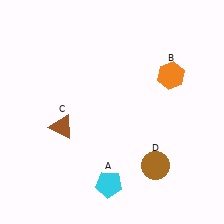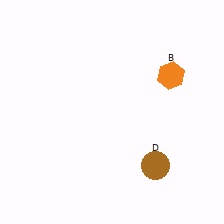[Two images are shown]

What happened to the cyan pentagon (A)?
The cyan pentagon (A) was removed in Image 2. It was in the bottom-left area of Image 1.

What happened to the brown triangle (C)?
The brown triangle (C) was removed in Image 2. It was in the bottom-left area of Image 1.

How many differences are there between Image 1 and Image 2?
There are 2 differences between the two images.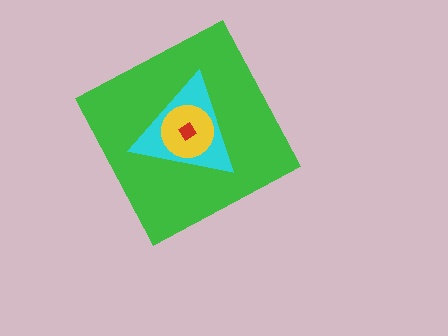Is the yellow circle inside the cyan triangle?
Yes.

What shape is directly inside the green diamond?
The cyan triangle.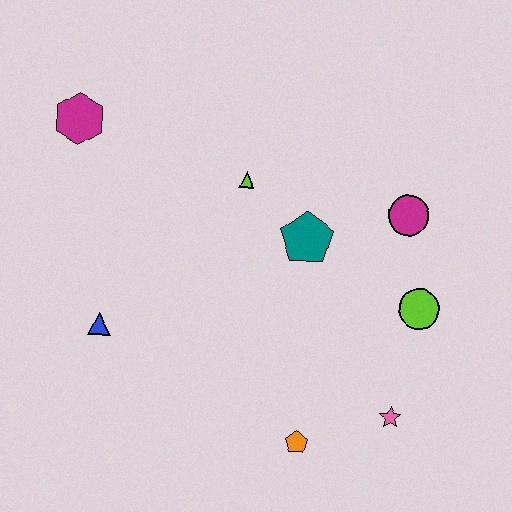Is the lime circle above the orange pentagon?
Yes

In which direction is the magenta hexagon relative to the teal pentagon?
The magenta hexagon is to the left of the teal pentagon.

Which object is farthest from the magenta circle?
The magenta hexagon is farthest from the magenta circle.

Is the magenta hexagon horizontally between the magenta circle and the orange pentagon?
No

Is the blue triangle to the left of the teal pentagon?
Yes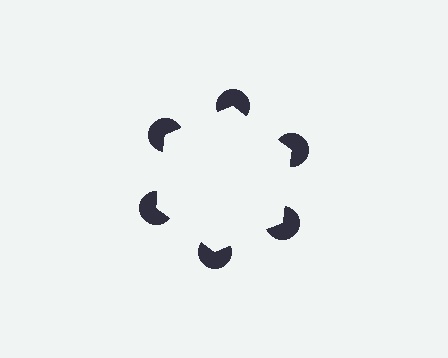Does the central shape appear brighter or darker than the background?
It typically appears slightly brighter than the background, even though no actual brightness change is drawn.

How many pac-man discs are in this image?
There are 6 — one at each vertex of the illusory hexagon.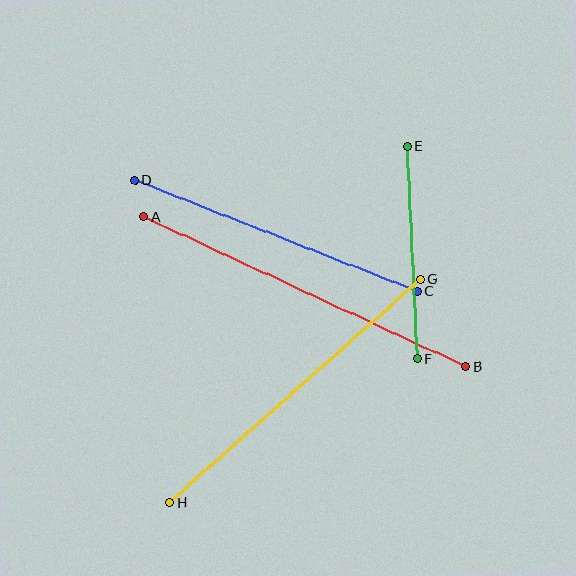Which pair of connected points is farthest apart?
Points A and B are farthest apart.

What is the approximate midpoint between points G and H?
The midpoint is at approximately (295, 391) pixels.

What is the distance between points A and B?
The distance is approximately 355 pixels.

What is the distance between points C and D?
The distance is approximately 304 pixels.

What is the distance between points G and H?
The distance is approximately 335 pixels.